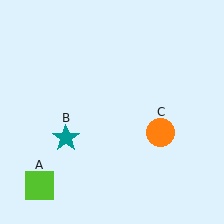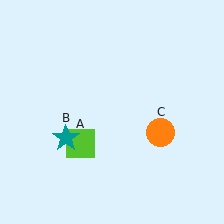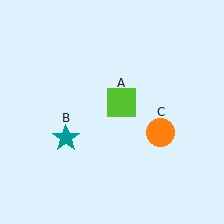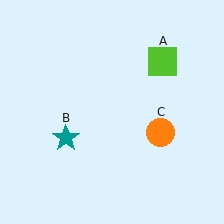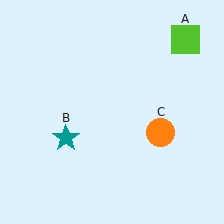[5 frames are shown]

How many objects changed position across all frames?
1 object changed position: lime square (object A).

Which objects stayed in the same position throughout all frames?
Teal star (object B) and orange circle (object C) remained stationary.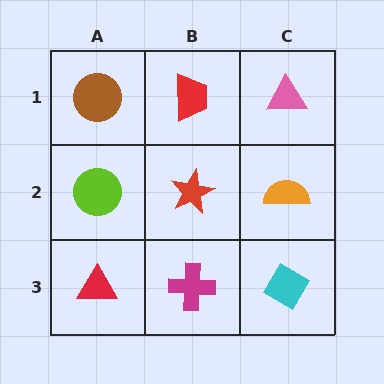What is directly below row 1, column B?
A red star.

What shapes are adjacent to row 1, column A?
A lime circle (row 2, column A), a red trapezoid (row 1, column B).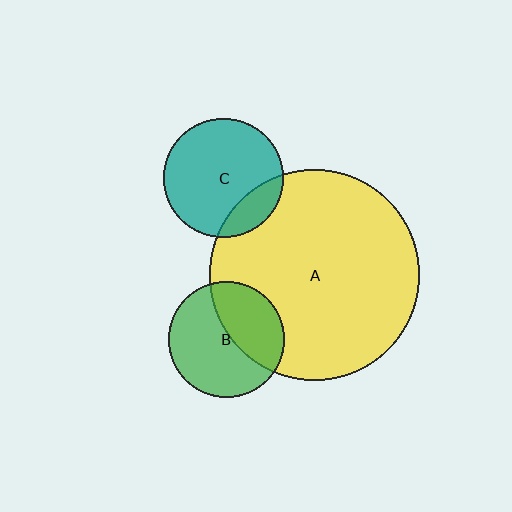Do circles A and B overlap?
Yes.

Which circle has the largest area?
Circle A (yellow).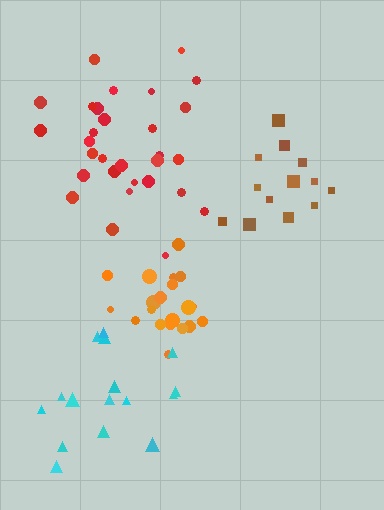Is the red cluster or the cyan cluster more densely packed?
Red.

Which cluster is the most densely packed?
Orange.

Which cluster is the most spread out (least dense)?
Cyan.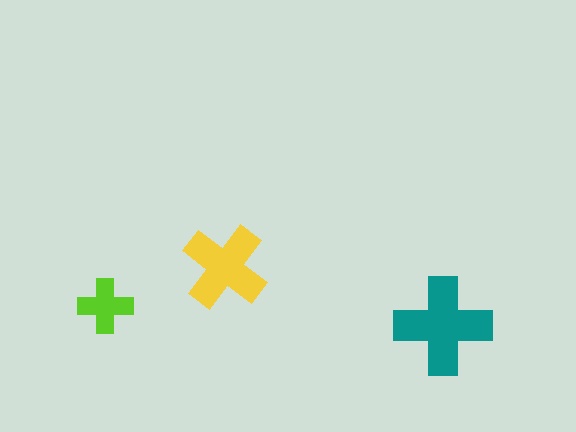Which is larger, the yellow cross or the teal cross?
The teal one.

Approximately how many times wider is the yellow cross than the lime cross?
About 1.5 times wider.